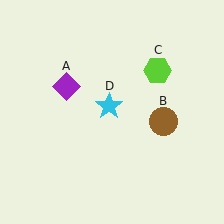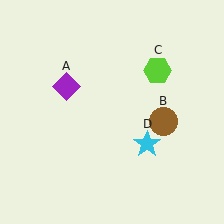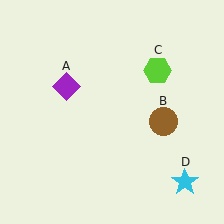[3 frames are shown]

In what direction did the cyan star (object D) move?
The cyan star (object D) moved down and to the right.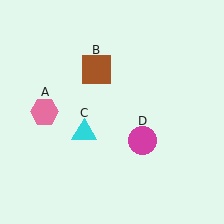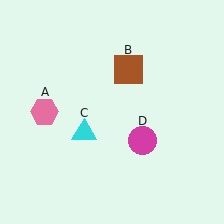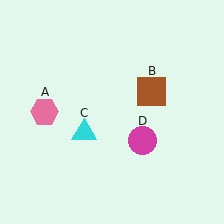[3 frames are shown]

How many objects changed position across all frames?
1 object changed position: brown square (object B).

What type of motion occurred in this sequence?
The brown square (object B) rotated clockwise around the center of the scene.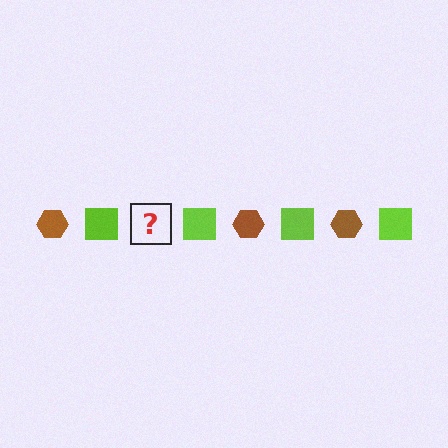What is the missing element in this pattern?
The missing element is a brown hexagon.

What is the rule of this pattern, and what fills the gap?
The rule is that the pattern alternates between brown hexagon and lime square. The gap should be filled with a brown hexagon.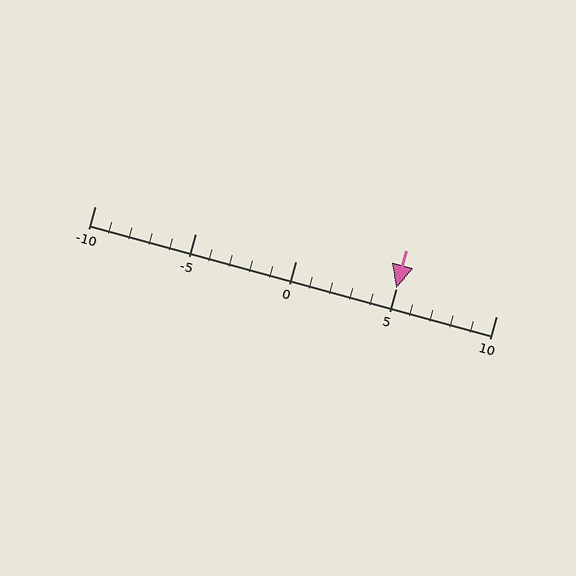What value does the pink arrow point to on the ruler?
The pink arrow points to approximately 5.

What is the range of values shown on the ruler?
The ruler shows values from -10 to 10.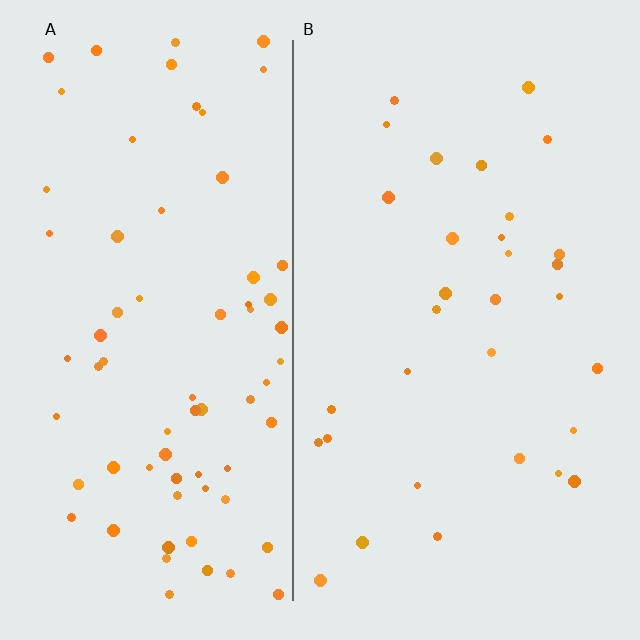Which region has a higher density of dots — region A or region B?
A (the left).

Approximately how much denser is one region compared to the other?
Approximately 2.2× — region A over region B.